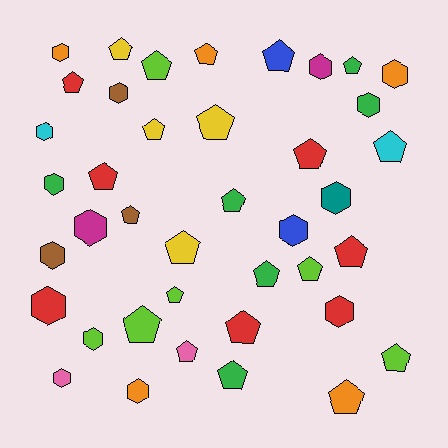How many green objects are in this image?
There are 6 green objects.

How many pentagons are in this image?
There are 24 pentagons.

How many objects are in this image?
There are 40 objects.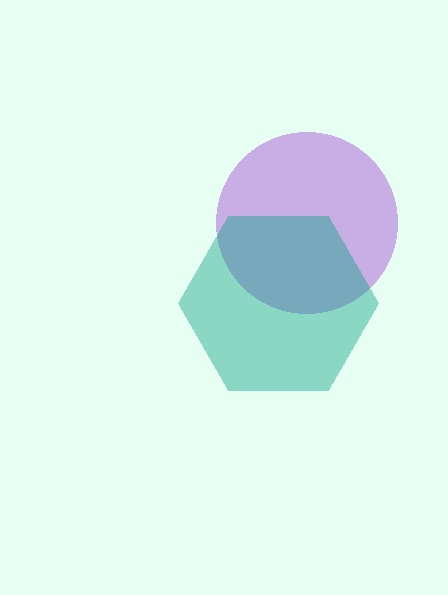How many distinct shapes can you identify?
There are 2 distinct shapes: a purple circle, a teal hexagon.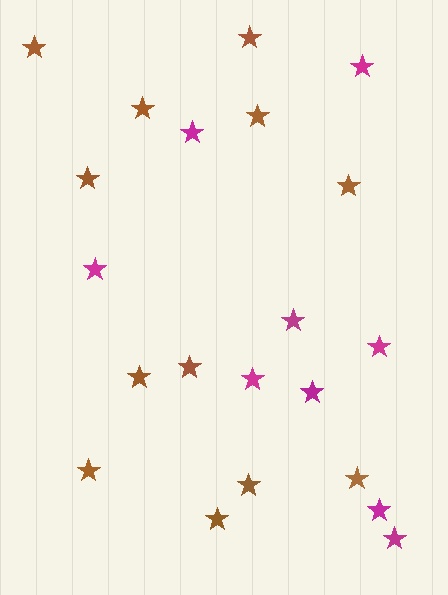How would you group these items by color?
There are 2 groups: one group of magenta stars (9) and one group of brown stars (12).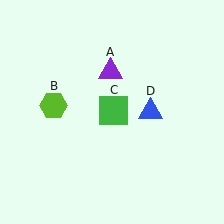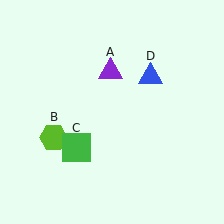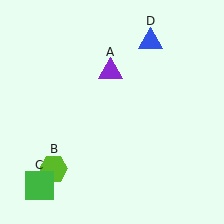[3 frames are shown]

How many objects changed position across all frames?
3 objects changed position: lime hexagon (object B), green square (object C), blue triangle (object D).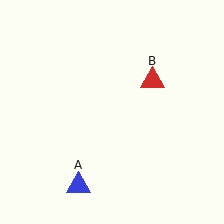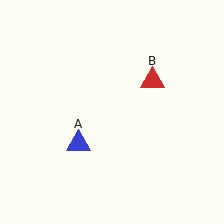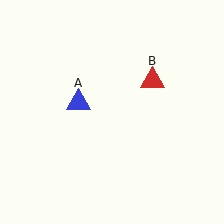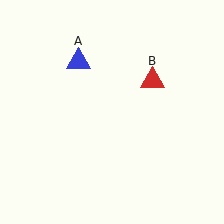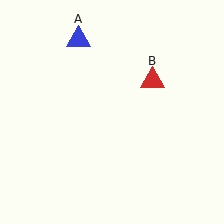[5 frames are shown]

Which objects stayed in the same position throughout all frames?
Red triangle (object B) remained stationary.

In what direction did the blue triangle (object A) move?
The blue triangle (object A) moved up.